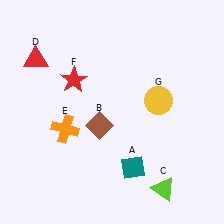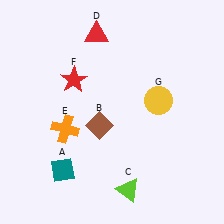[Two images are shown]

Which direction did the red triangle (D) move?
The red triangle (D) moved right.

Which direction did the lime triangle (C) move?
The lime triangle (C) moved left.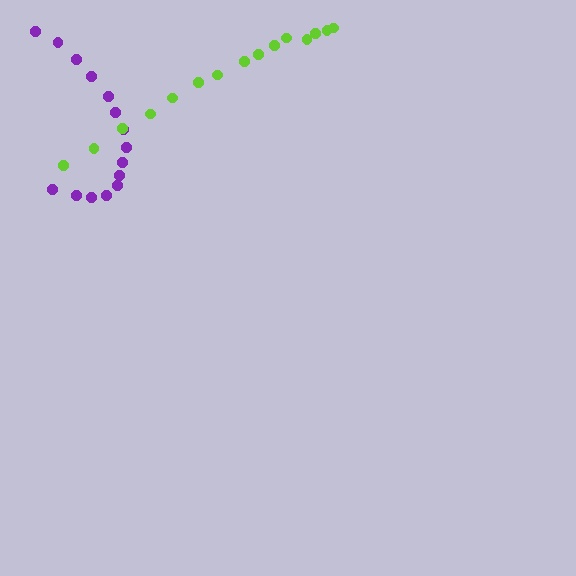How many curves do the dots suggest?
There are 2 distinct paths.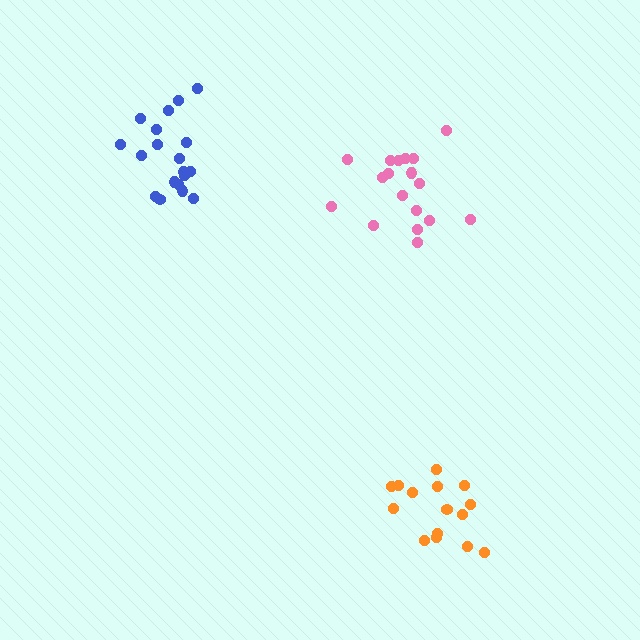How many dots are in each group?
Group 1: 19 dots, Group 2: 15 dots, Group 3: 18 dots (52 total).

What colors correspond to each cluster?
The clusters are colored: blue, orange, pink.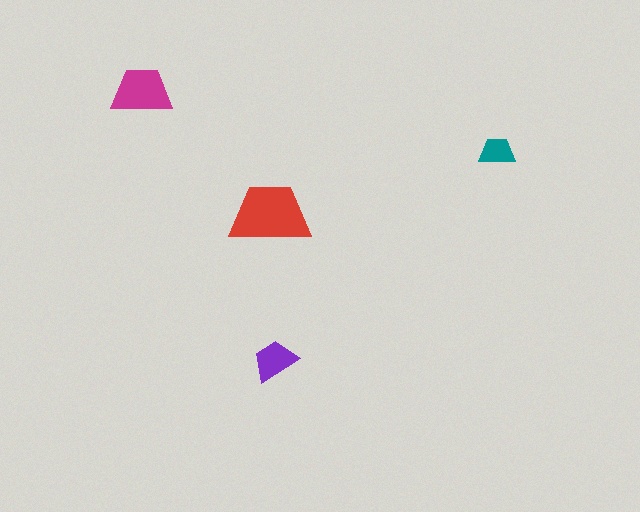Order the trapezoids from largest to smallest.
the red one, the magenta one, the purple one, the teal one.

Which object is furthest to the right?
The teal trapezoid is rightmost.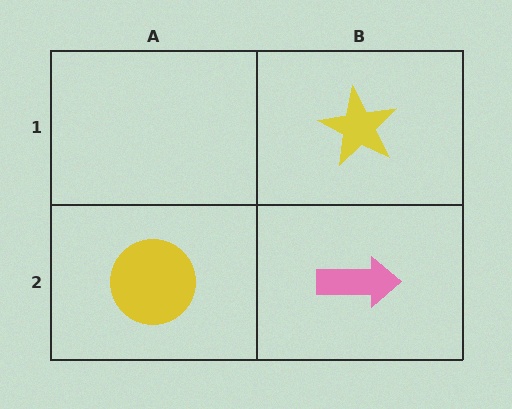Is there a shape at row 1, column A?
No, that cell is empty.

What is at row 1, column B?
A yellow star.